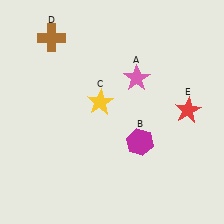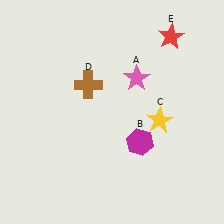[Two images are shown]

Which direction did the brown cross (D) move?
The brown cross (D) moved down.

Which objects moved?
The objects that moved are: the yellow star (C), the brown cross (D), the red star (E).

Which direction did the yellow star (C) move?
The yellow star (C) moved right.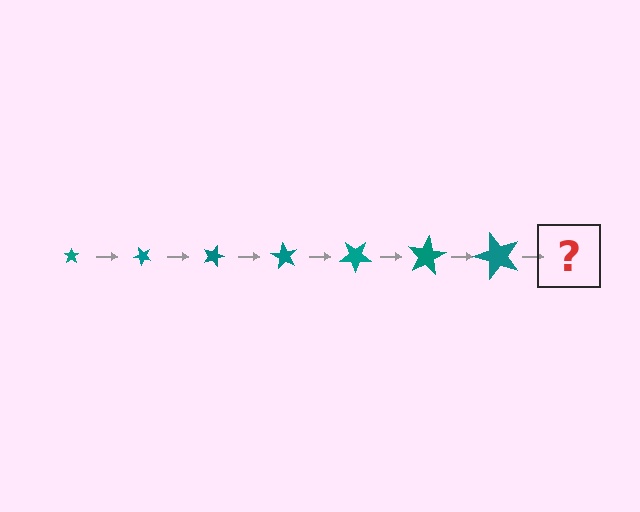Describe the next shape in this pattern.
It should be a star, larger than the previous one and rotated 315 degrees from the start.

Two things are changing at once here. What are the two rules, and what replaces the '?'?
The two rules are that the star grows larger each step and it rotates 45 degrees each step. The '?' should be a star, larger than the previous one and rotated 315 degrees from the start.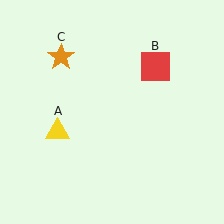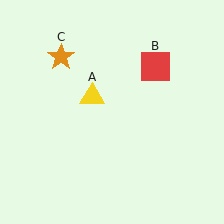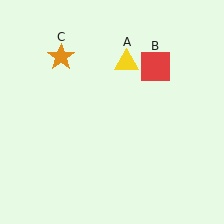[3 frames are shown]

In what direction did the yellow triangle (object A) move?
The yellow triangle (object A) moved up and to the right.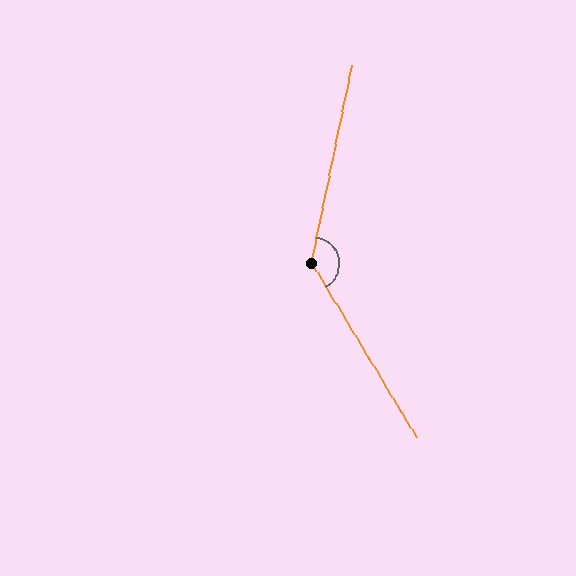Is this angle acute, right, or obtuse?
It is obtuse.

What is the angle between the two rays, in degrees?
Approximately 137 degrees.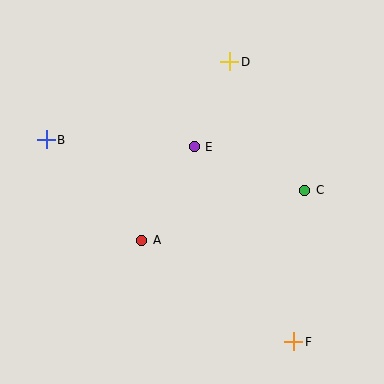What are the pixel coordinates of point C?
Point C is at (305, 190).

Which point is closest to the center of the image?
Point E at (194, 147) is closest to the center.